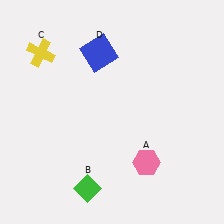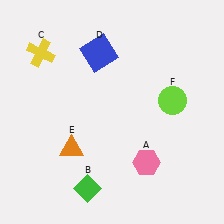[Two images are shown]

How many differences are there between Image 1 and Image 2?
There are 2 differences between the two images.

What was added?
An orange triangle (E), a lime circle (F) were added in Image 2.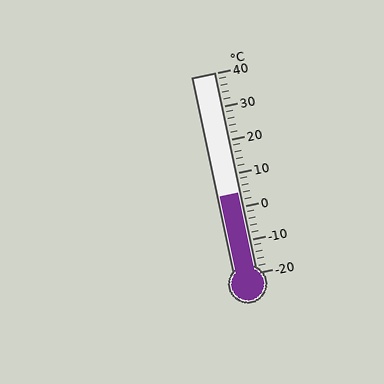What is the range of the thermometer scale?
The thermometer scale ranges from -20°C to 40°C.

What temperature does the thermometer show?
The thermometer shows approximately 4°C.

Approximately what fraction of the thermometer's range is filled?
The thermometer is filled to approximately 40% of its range.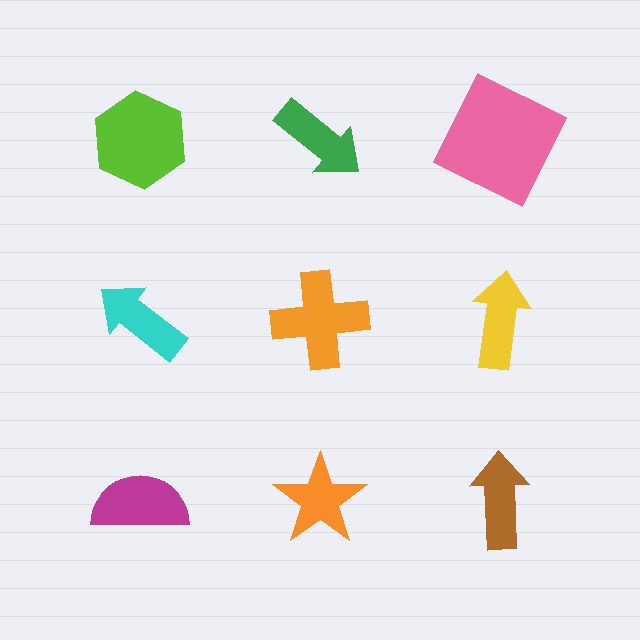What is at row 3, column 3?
A brown arrow.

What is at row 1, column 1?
A lime hexagon.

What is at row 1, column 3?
A pink square.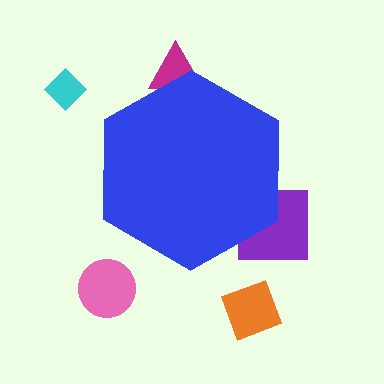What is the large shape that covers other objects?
A blue hexagon.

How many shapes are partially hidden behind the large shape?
2 shapes are partially hidden.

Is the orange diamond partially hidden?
No, the orange diamond is fully visible.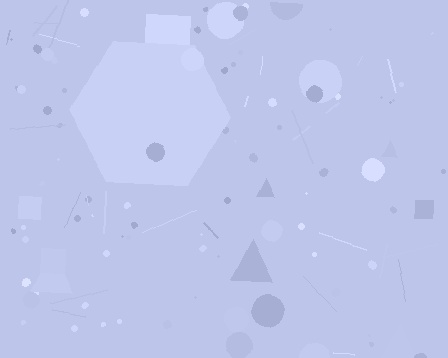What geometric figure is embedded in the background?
A hexagon is embedded in the background.